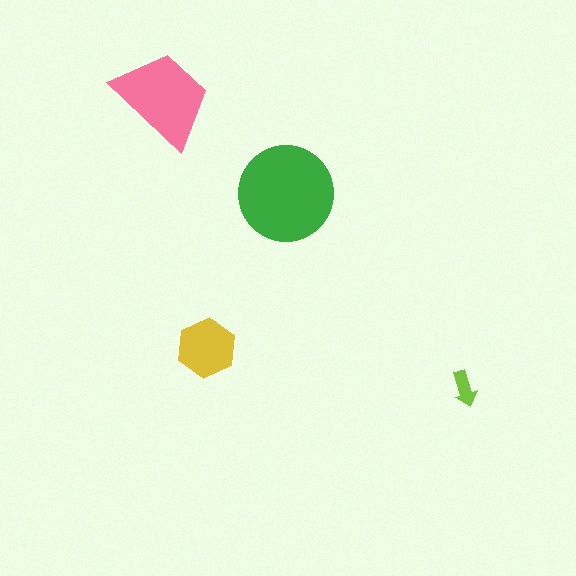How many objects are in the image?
There are 4 objects in the image.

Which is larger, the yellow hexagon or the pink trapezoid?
The pink trapezoid.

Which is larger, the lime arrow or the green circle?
The green circle.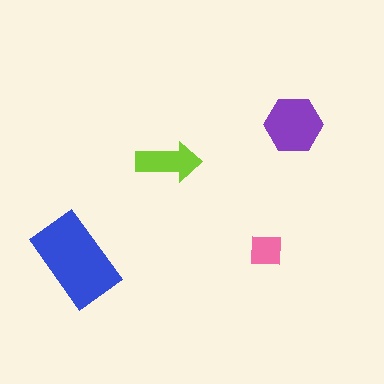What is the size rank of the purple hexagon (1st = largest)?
2nd.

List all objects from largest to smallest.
The blue rectangle, the purple hexagon, the lime arrow, the pink square.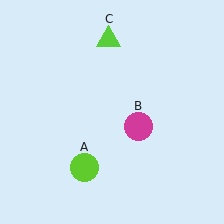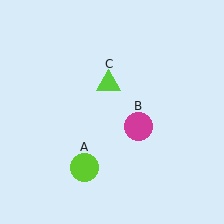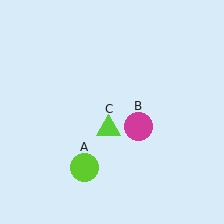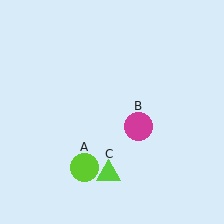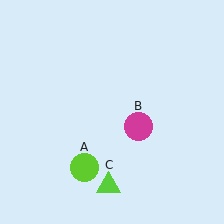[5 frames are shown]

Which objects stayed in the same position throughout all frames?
Lime circle (object A) and magenta circle (object B) remained stationary.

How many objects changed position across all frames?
1 object changed position: lime triangle (object C).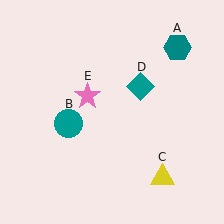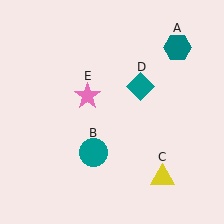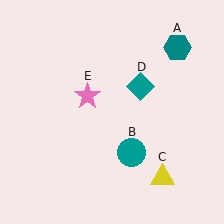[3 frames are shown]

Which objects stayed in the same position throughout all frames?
Teal hexagon (object A) and yellow triangle (object C) and teal diamond (object D) and pink star (object E) remained stationary.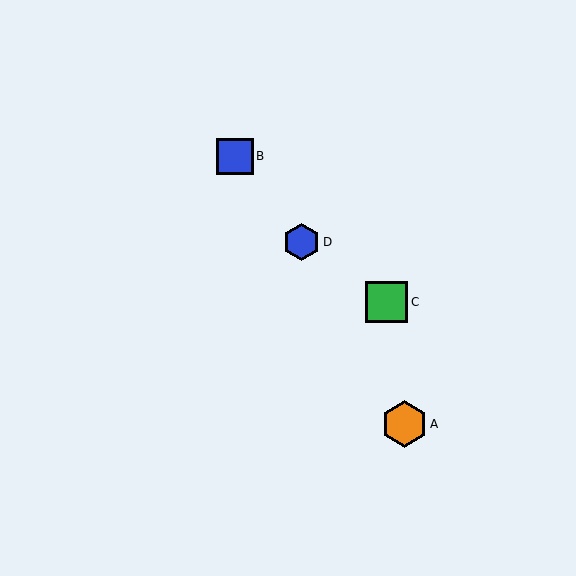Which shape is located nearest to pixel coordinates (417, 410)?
The orange hexagon (labeled A) at (404, 424) is nearest to that location.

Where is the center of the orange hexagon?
The center of the orange hexagon is at (404, 424).